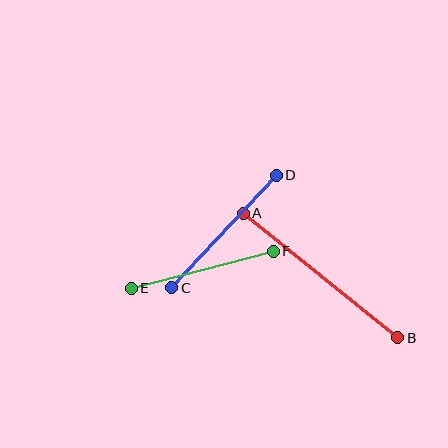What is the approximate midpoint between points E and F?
The midpoint is at approximately (202, 270) pixels.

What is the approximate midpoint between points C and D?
The midpoint is at approximately (224, 232) pixels.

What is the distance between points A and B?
The distance is approximately 198 pixels.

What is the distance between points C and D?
The distance is approximately 154 pixels.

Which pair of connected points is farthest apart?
Points A and B are farthest apart.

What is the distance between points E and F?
The distance is approximately 147 pixels.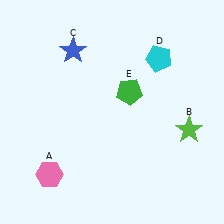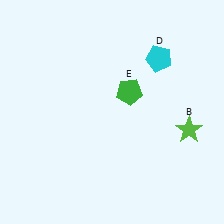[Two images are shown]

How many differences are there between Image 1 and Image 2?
There are 2 differences between the two images.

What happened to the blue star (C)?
The blue star (C) was removed in Image 2. It was in the top-left area of Image 1.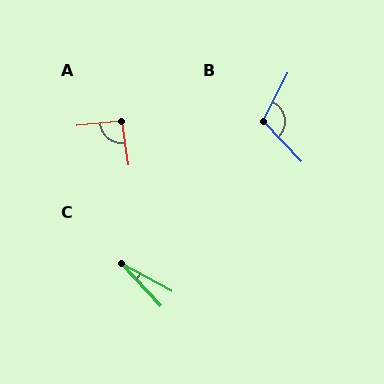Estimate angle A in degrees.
Approximately 93 degrees.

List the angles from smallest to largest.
C (19°), A (93°), B (110°).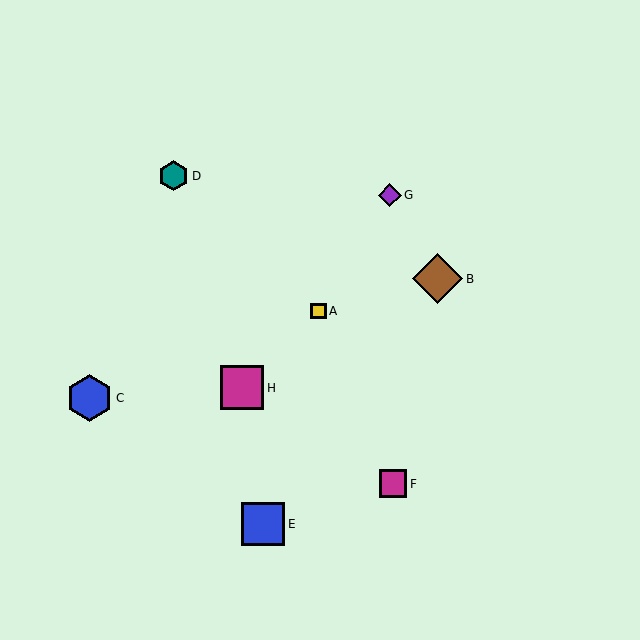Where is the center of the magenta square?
The center of the magenta square is at (242, 388).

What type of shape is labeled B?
Shape B is a brown diamond.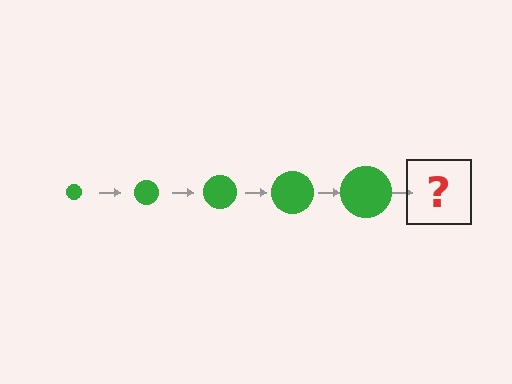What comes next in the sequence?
The next element should be a green circle, larger than the previous one.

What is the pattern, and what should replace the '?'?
The pattern is that the circle gets progressively larger each step. The '?' should be a green circle, larger than the previous one.